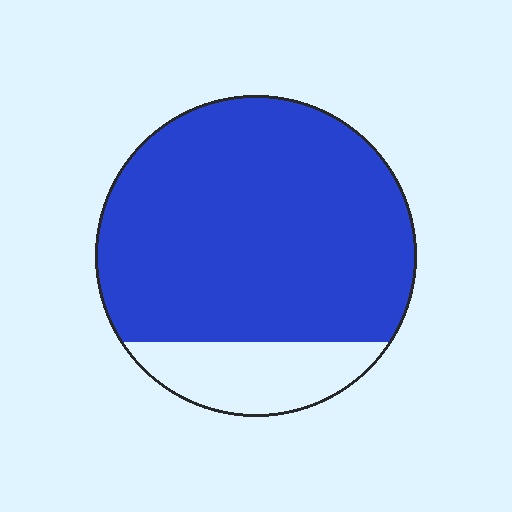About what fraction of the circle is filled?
About five sixths (5/6).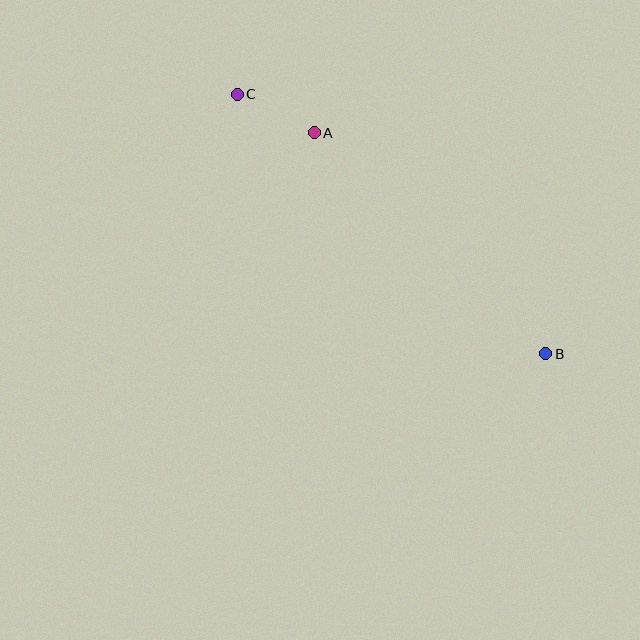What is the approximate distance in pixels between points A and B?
The distance between A and B is approximately 320 pixels.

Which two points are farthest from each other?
Points B and C are farthest from each other.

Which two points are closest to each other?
Points A and C are closest to each other.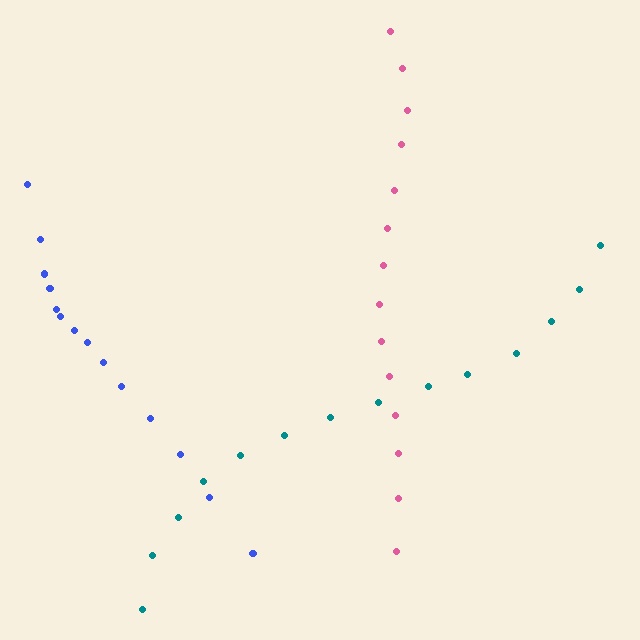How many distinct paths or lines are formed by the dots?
There are 3 distinct paths.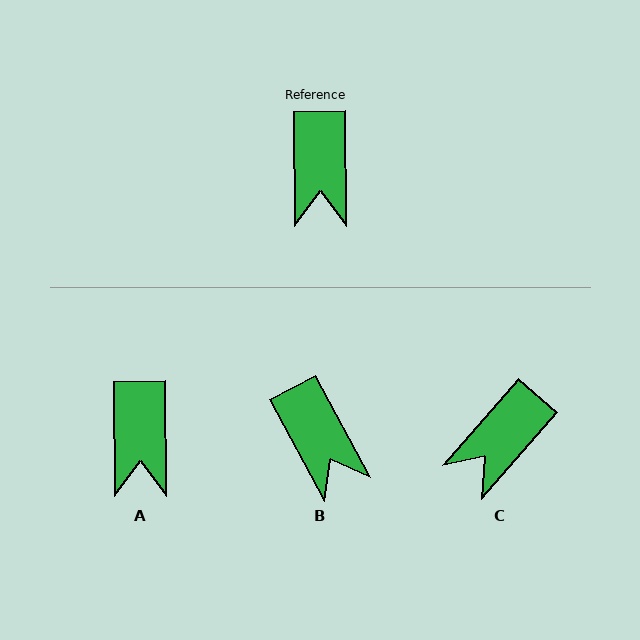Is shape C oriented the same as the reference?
No, it is off by about 42 degrees.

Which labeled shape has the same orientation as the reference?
A.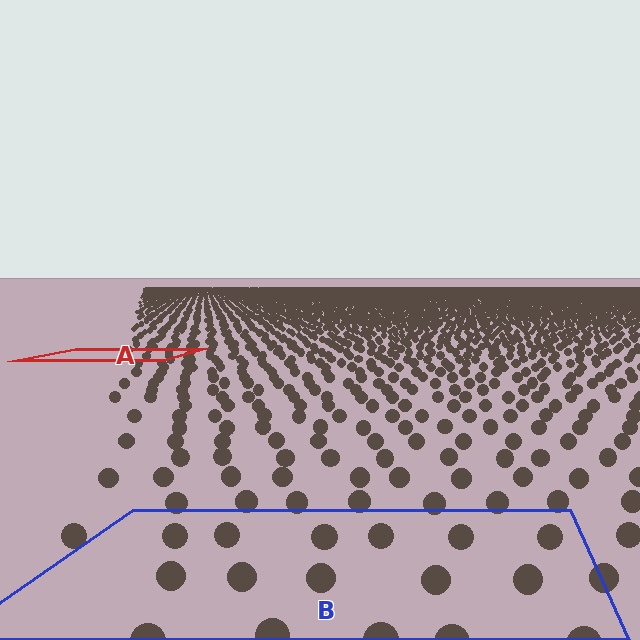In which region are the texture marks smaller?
The texture marks are smaller in region A, because it is farther away.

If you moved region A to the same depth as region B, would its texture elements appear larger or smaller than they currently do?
They would appear larger. At a closer depth, the same texture elements are projected at a bigger on-screen size.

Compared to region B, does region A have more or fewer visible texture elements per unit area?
Region A has more texture elements per unit area — they are packed more densely because it is farther away.